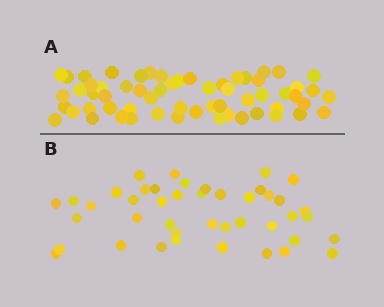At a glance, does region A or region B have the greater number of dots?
Region A (the top region) has more dots.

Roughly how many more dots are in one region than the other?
Region A has approximately 15 more dots than region B.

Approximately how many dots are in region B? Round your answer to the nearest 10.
About 40 dots. (The exact count is 43, which rounds to 40.)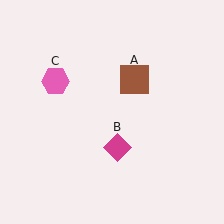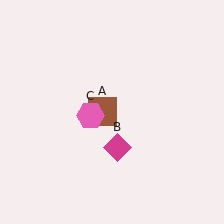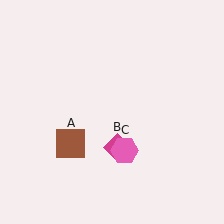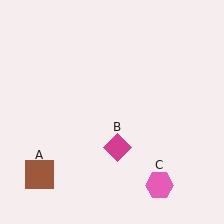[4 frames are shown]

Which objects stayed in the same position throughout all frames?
Magenta diamond (object B) remained stationary.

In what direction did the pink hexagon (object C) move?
The pink hexagon (object C) moved down and to the right.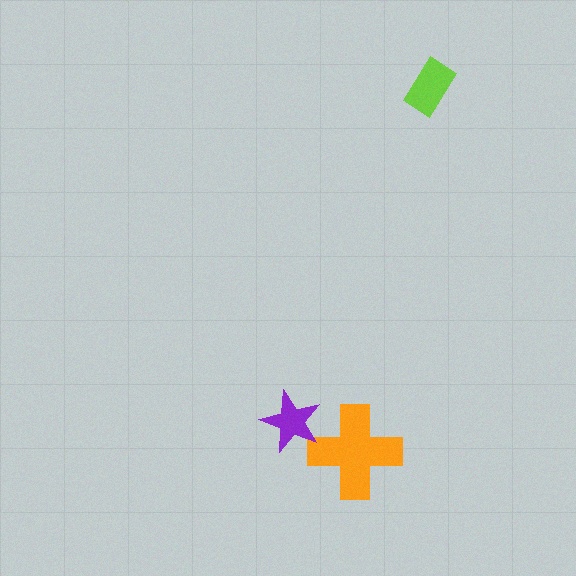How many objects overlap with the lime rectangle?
0 objects overlap with the lime rectangle.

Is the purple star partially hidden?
No, no other shape covers it.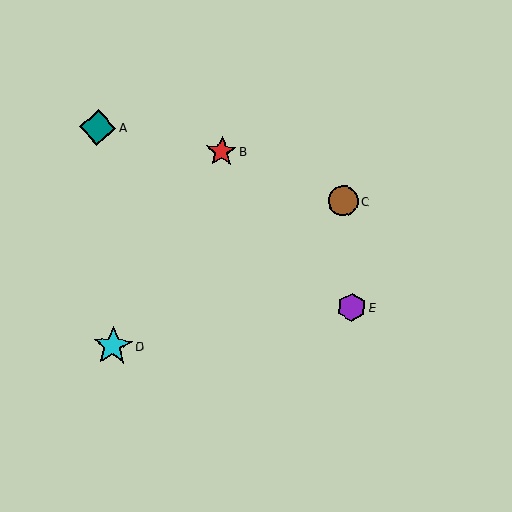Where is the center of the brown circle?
The center of the brown circle is at (343, 201).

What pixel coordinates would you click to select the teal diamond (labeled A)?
Click at (98, 127) to select the teal diamond A.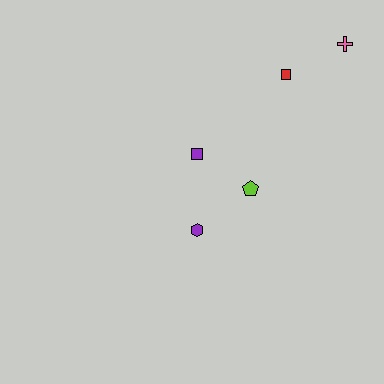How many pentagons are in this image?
There is 1 pentagon.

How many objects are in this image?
There are 5 objects.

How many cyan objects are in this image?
There are no cyan objects.